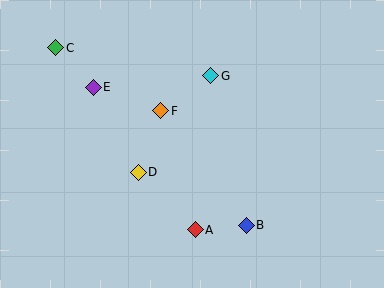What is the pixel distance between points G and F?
The distance between G and F is 61 pixels.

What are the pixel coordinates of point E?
Point E is at (93, 87).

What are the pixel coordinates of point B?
Point B is at (246, 225).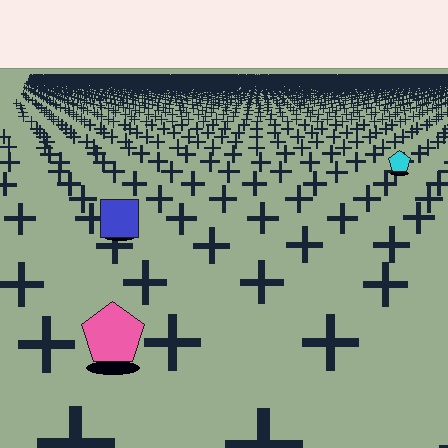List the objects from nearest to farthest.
From nearest to farthest: the pink pentagon, the blue square, the cyan pentagon.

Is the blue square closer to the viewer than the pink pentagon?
No. The pink pentagon is closer — you can tell from the texture gradient: the ground texture is coarser near it.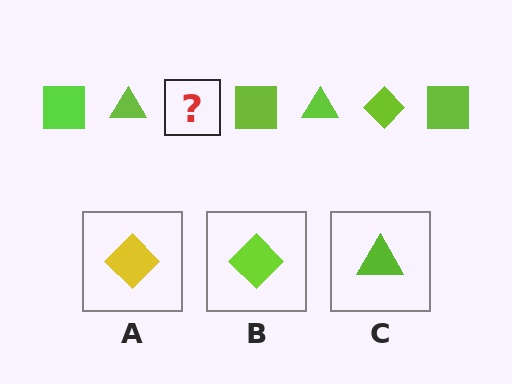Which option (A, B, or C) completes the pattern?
B.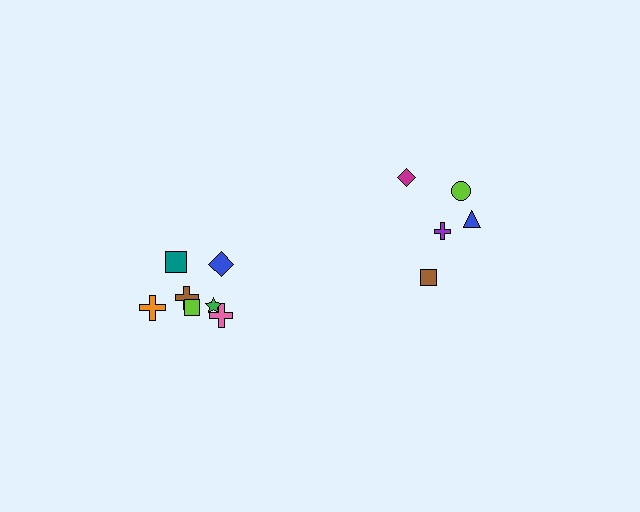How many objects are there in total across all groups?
There are 12 objects.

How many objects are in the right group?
There are 5 objects.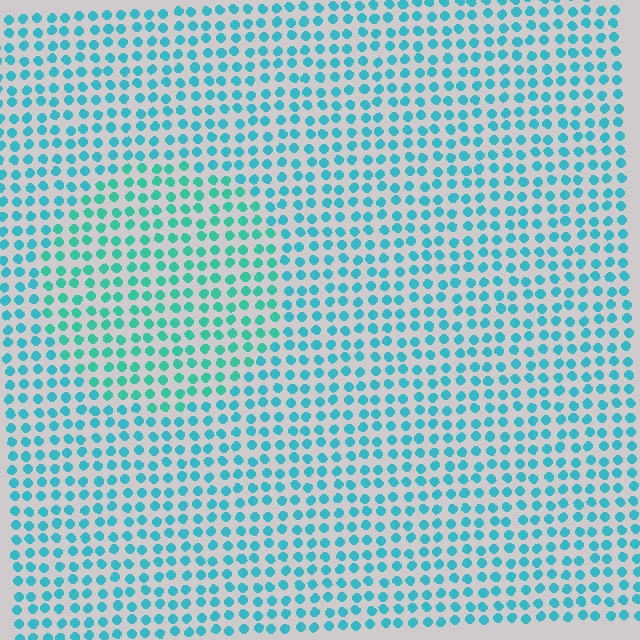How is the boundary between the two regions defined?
The boundary is defined purely by a slight shift in hue (about 21 degrees). Spacing, size, and orientation are identical on both sides.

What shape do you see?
I see a circle.